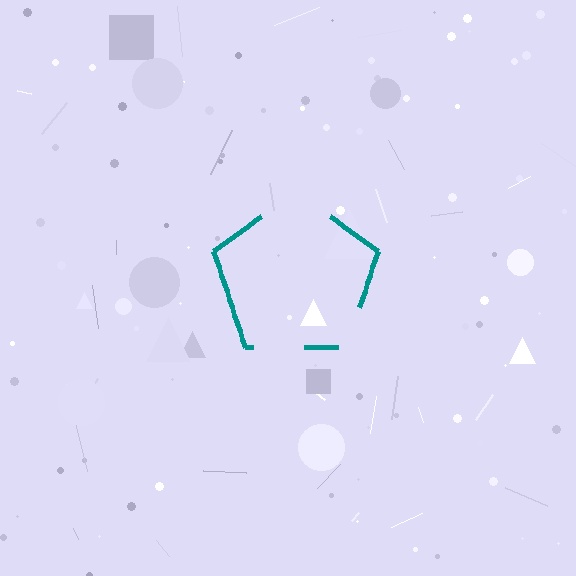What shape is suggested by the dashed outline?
The dashed outline suggests a pentagon.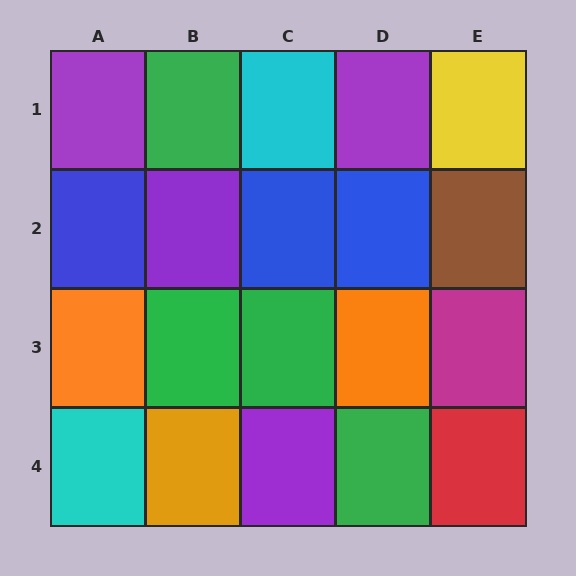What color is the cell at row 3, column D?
Orange.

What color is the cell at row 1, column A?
Purple.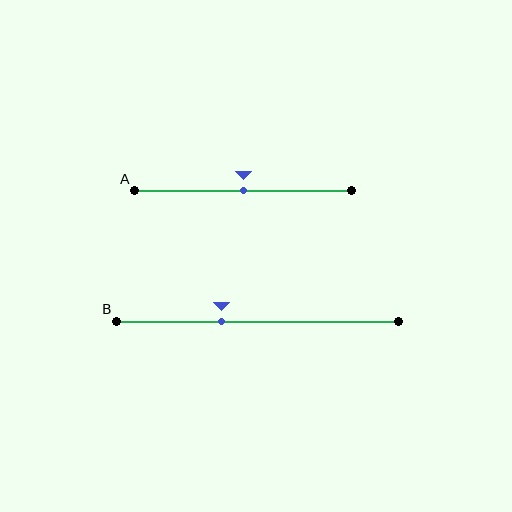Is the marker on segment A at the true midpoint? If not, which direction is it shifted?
Yes, the marker on segment A is at the true midpoint.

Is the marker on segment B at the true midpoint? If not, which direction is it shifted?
No, the marker on segment B is shifted to the left by about 13% of the segment length.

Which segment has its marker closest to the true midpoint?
Segment A has its marker closest to the true midpoint.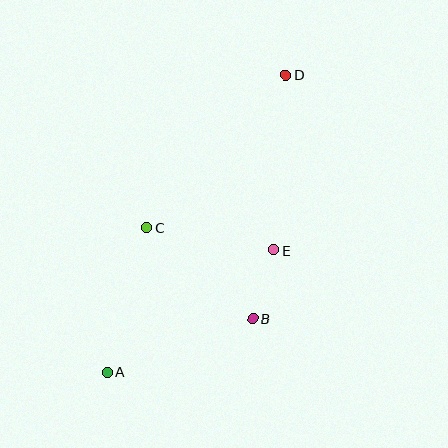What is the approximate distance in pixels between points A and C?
The distance between A and C is approximately 150 pixels.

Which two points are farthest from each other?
Points A and D are farthest from each other.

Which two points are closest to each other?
Points B and E are closest to each other.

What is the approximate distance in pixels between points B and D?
The distance between B and D is approximately 246 pixels.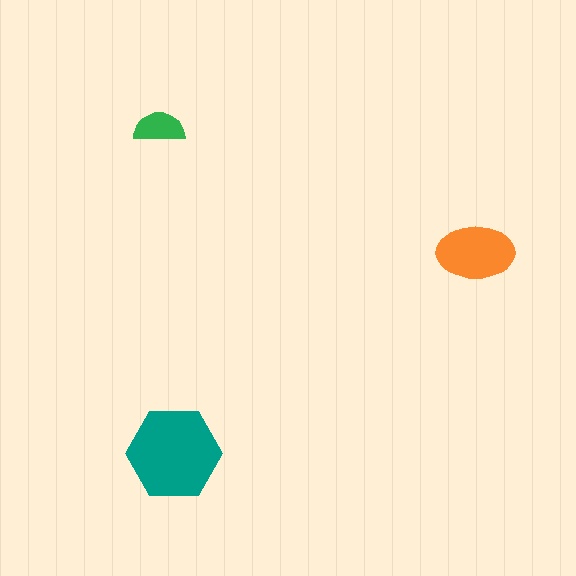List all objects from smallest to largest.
The green semicircle, the orange ellipse, the teal hexagon.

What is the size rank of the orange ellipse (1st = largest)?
2nd.